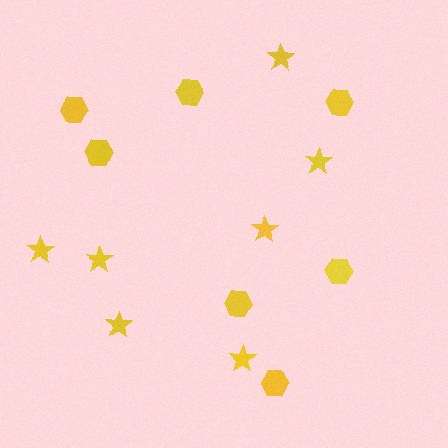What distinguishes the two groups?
There are 2 groups: one group of hexagons (7) and one group of stars (7).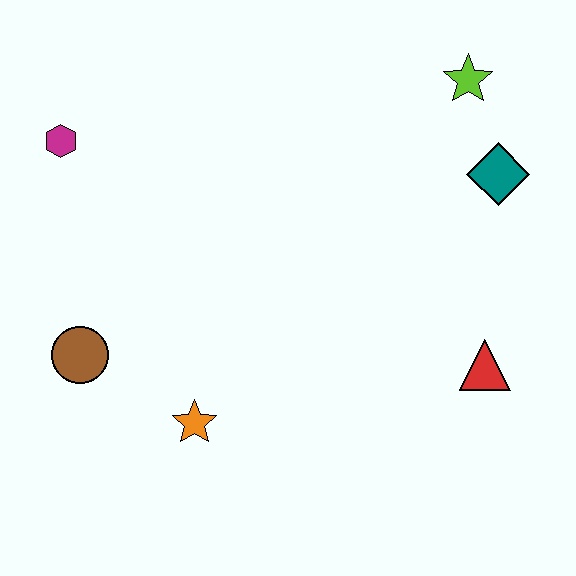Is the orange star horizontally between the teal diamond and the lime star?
No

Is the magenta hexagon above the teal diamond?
Yes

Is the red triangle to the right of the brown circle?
Yes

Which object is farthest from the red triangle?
The magenta hexagon is farthest from the red triangle.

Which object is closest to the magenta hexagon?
The brown circle is closest to the magenta hexagon.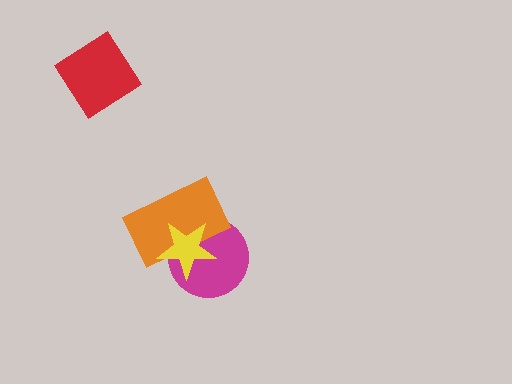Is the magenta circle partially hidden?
Yes, it is partially covered by another shape.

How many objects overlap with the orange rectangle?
2 objects overlap with the orange rectangle.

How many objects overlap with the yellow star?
2 objects overlap with the yellow star.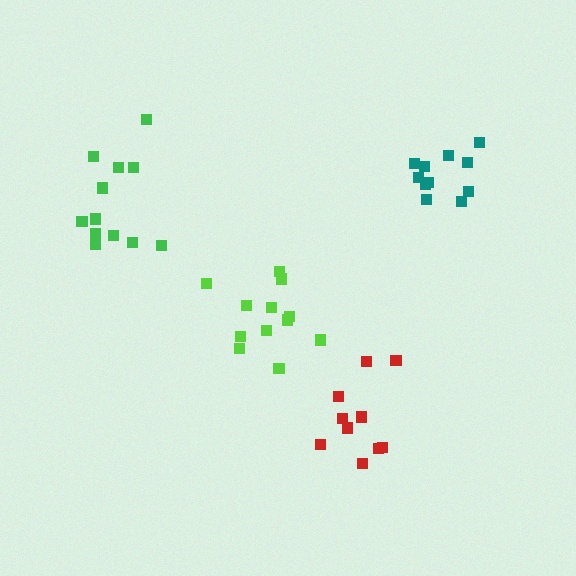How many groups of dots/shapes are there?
There are 4 groups.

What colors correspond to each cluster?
The clusters are colored: green, lime, red, teal.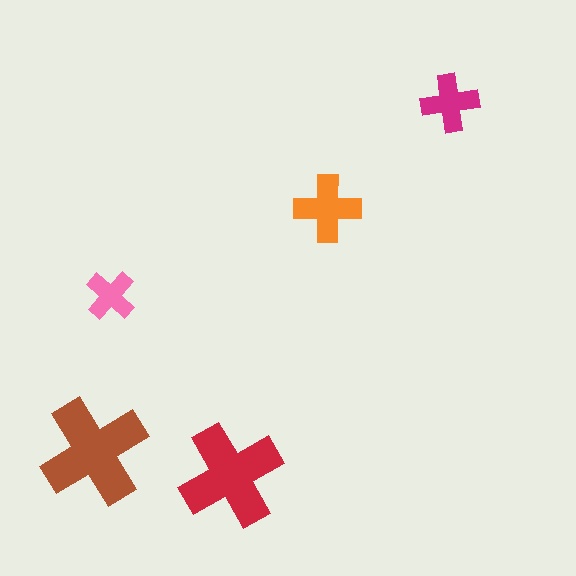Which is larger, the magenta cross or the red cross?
The red one.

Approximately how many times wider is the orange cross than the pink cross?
About 1.5 times wider.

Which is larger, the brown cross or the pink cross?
The brown one.